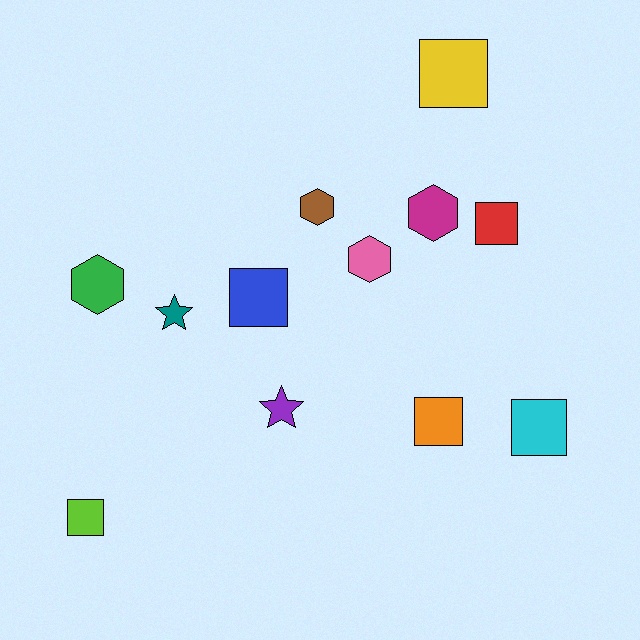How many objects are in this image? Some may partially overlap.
There are 12 objects.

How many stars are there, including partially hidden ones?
There are 2 stars.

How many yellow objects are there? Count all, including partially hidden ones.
There is 1 yellow object.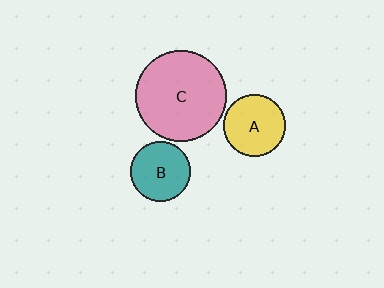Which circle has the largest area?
Circle C (pink).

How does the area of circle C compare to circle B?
Approximately 2.3 times.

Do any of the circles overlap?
No, none of the circles overlap.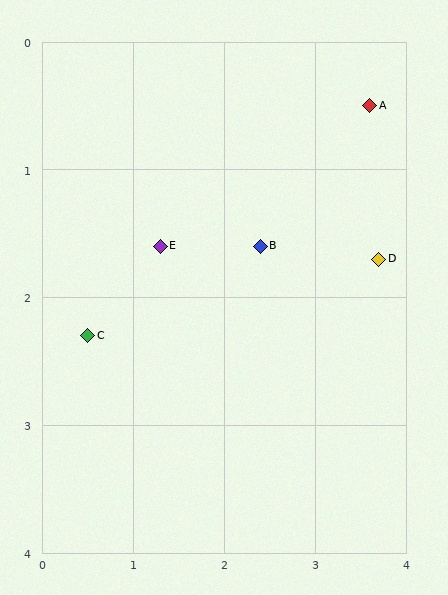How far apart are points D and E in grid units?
Points D and E are about 2.4 grid units apart.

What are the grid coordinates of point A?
Point A is at approximately (3.6, 0.5).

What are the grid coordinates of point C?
Point C is at approximately (0.5, 2.3).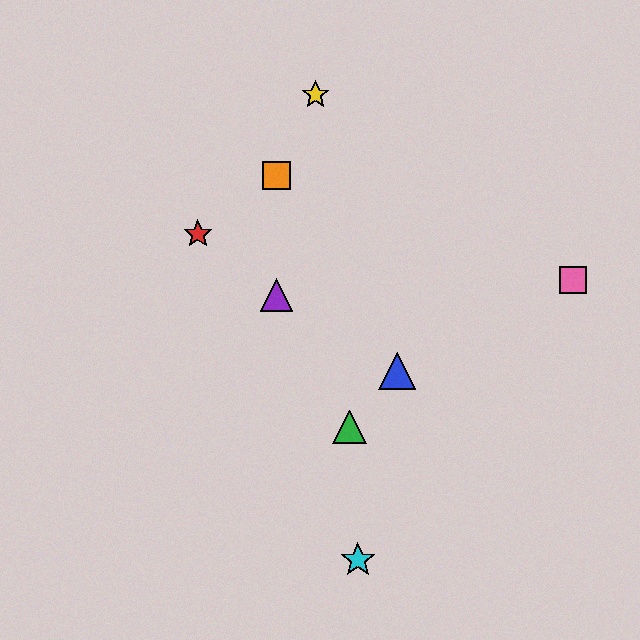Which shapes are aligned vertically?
The purple triangle, the orange square are aligned vertically.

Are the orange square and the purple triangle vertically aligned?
Yes, both are at x≈277.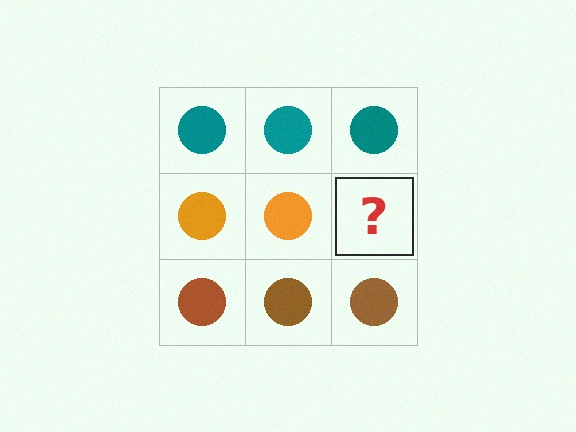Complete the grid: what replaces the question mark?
The question mark should be replaced with an orange circle.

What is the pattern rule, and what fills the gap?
The rule is that each row has a consistent color. The gap should be filled with an orange circle.